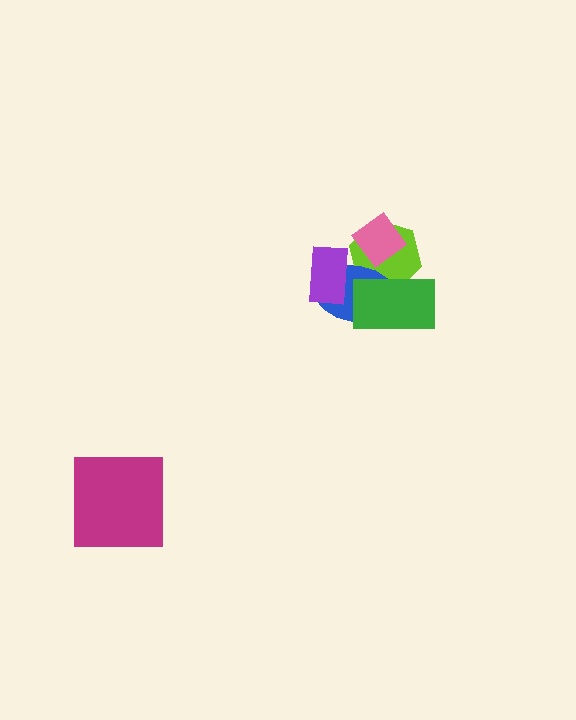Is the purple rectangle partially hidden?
No, no other shape covers it.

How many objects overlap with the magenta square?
0 objects overlap with the magenta square.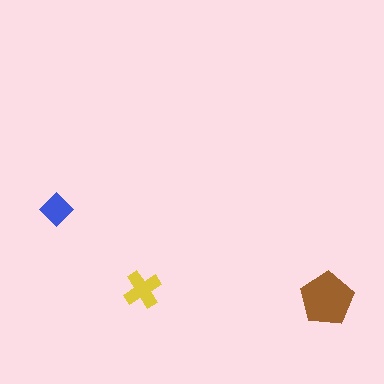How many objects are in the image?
There are 3 objects in the image.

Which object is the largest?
The brown pentagon.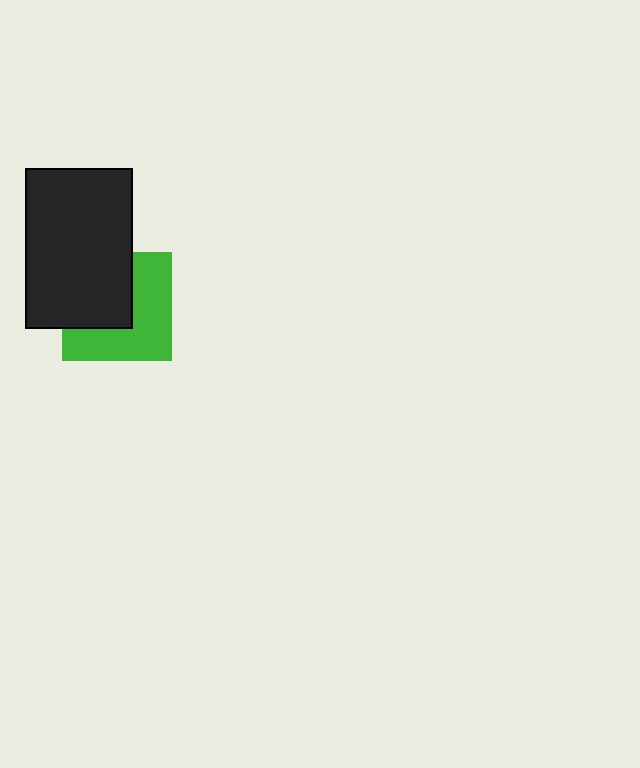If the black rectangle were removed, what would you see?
You would see the complete green square.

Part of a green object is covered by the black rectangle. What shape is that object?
It is a square.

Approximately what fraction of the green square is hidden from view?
Roughly 46% of the green square is hidden behind the black rectangle.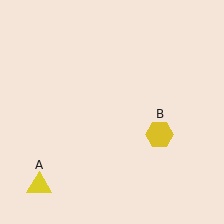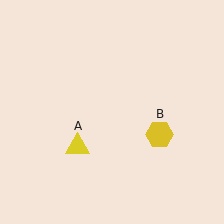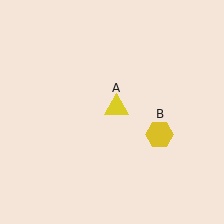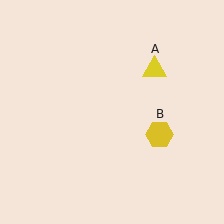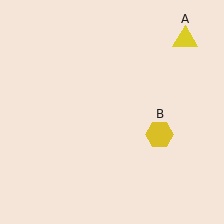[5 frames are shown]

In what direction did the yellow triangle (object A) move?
The yellow triangle (object A) moved up and to the right.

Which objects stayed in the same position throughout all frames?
Yellow hexagon (object B) remained stationary.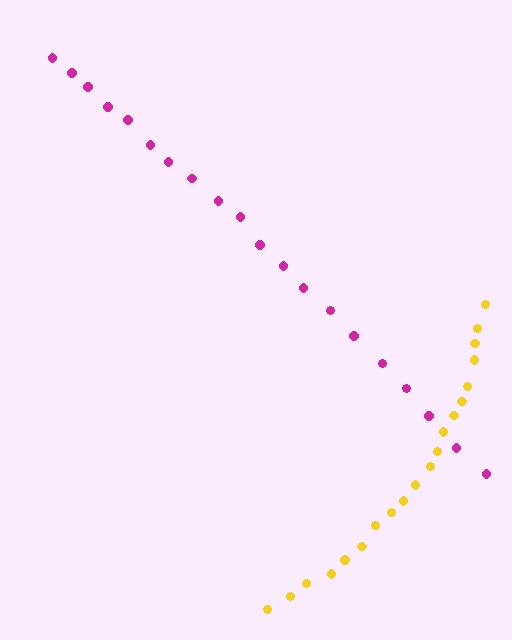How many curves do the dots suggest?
There are 2 distinct paths.